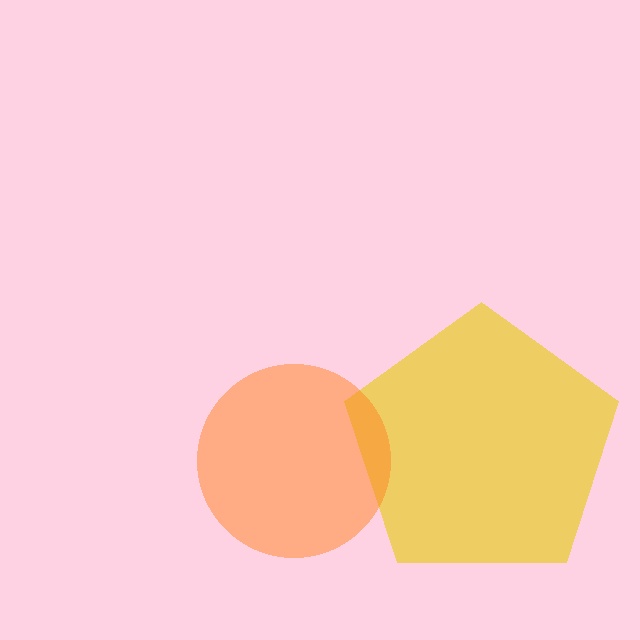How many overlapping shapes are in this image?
There are 2 overlapping shapes in the image.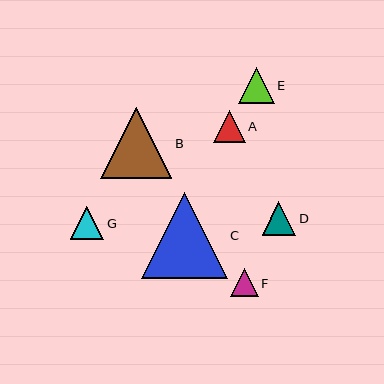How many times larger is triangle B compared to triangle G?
Triangle B is approximately 2.1 times the size of triangle G.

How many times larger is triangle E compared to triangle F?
Triangle E is approximately 1.2 times the size of triangle F.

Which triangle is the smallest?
Triangle F is the smallest with a size of approximately 28 pixels.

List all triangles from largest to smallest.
From largest to smallest: C, B, E, D, G, A, F.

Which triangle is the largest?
Triangle C is the largest with a size of approximately 86 pixels.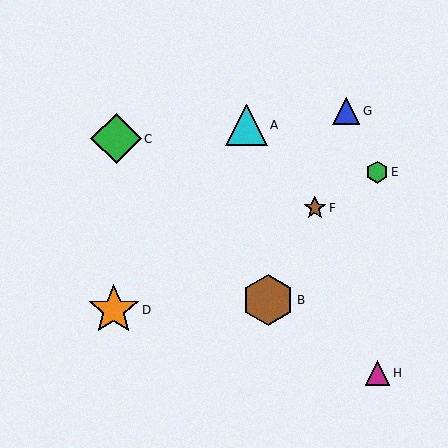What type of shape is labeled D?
Shape D is an orange star.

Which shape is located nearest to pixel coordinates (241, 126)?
The cyan triangle (labeled A) at (246, 125) is nearest to that location.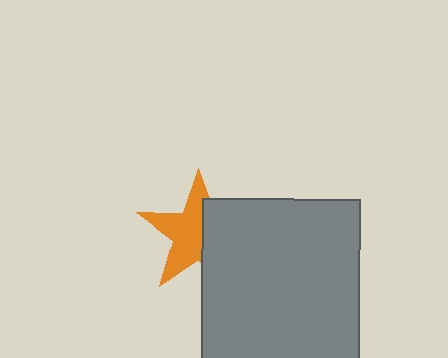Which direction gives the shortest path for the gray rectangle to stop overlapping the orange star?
Moving right gives the shortest separation.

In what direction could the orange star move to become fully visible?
The orange star could move left. That would shift it out from behind the gray rectangle entirely.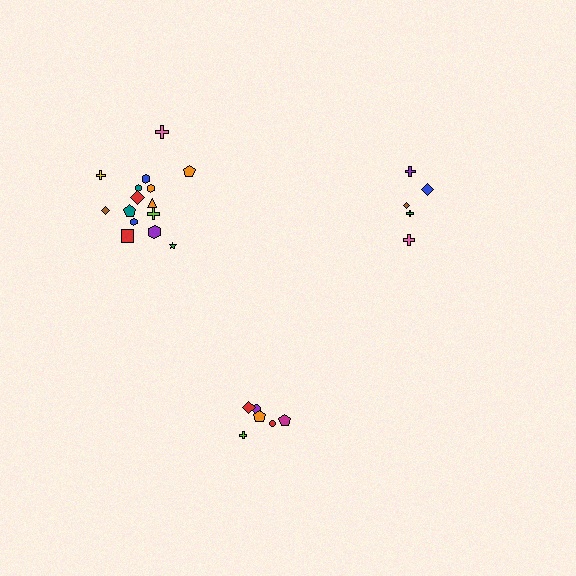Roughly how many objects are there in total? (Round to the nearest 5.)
Roughly 25 objects in total.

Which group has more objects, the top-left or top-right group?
The top-left group.